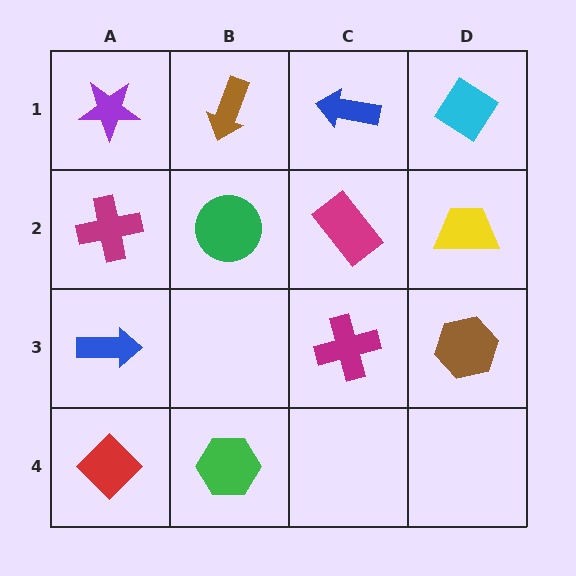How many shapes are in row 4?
2 shapes.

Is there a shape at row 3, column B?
No, that cell is empty.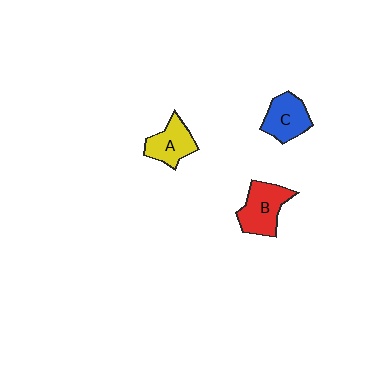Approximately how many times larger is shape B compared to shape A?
Approximately 1.2 times.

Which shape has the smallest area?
Shape A (yellow).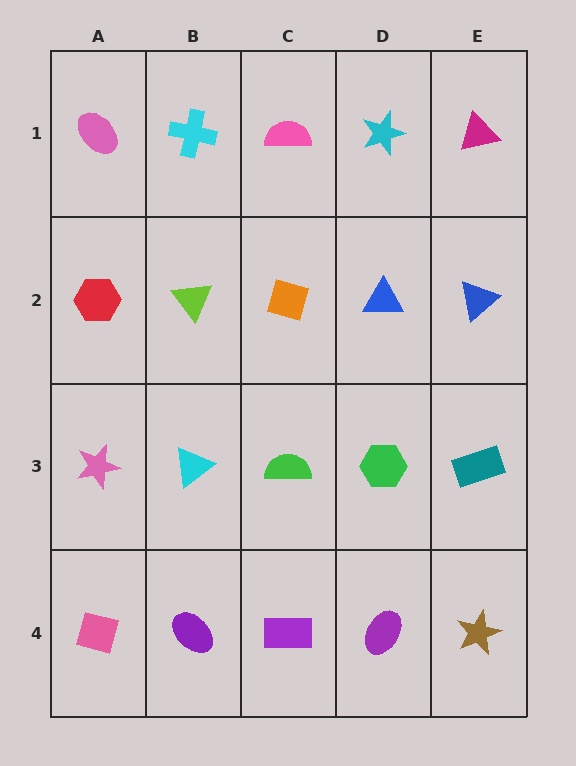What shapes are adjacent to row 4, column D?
A green hexagon (row 3, column D), a purple rectangle (row 4, column C), a brown star (row 4, column E).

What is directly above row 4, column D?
A green hexagon.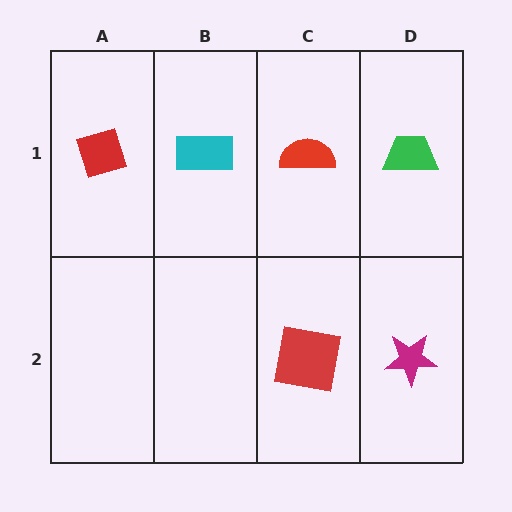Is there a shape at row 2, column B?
No, that cell is empty.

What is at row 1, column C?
A red semicircle.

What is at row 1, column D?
A green trapezoid.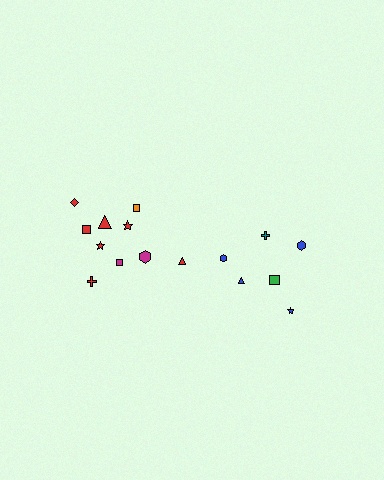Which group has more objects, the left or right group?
The left group.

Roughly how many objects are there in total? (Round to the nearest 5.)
Roughly 15 objects in total.